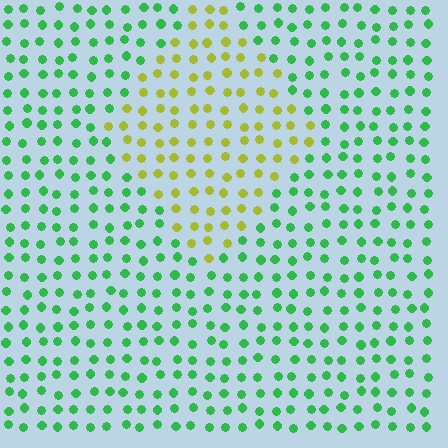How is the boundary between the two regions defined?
The boundary is defined purely by a slight shift in hue (about 62 degrees). Spacing, size, and orientation are identical on both sides.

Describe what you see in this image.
The image is filled with small green elements in a uniform arrangement. A diamond-shaped region is visible where the elements are tinted to a slightly different hue, forming a subtle color boundary.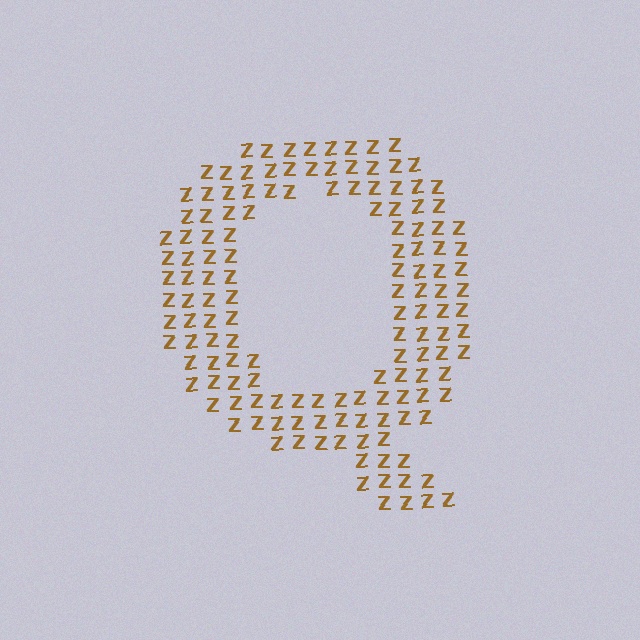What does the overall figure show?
The overall figure shows the letter Q.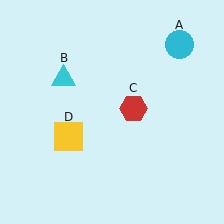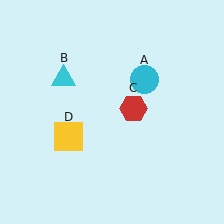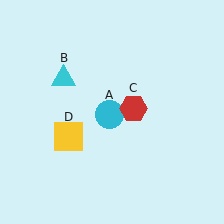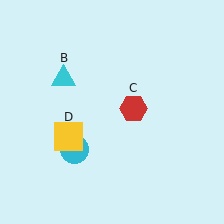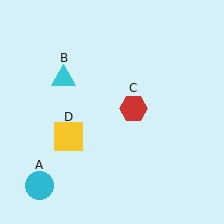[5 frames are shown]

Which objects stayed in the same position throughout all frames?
Cyan triangle (object B) and red hexagon (object C) and yellow square (object D) remained stationary.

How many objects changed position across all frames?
1 object changed position: cyan circle (object A).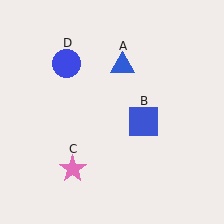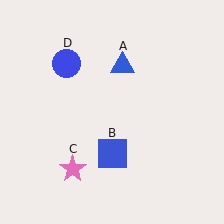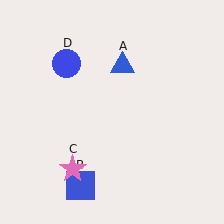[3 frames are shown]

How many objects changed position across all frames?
1 object changed position: blue square (object B).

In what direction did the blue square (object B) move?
The blue square (object B) moved down and to the left.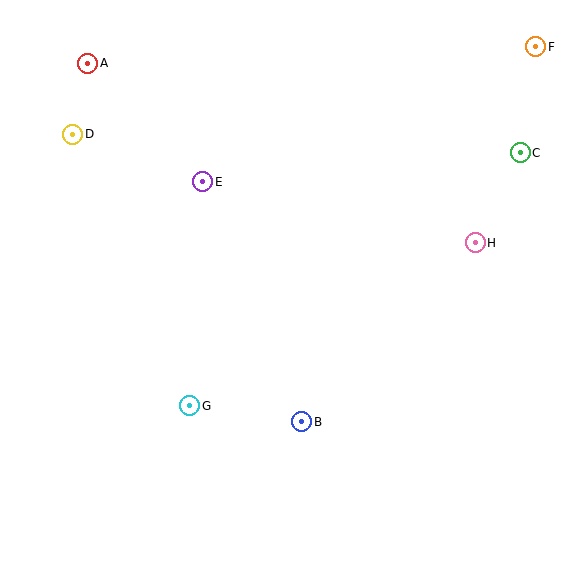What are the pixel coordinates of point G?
Point G is at (190, 406).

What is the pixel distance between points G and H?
The distance between G and H is 329 pixels.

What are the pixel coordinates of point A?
Point A is at (88, 63).